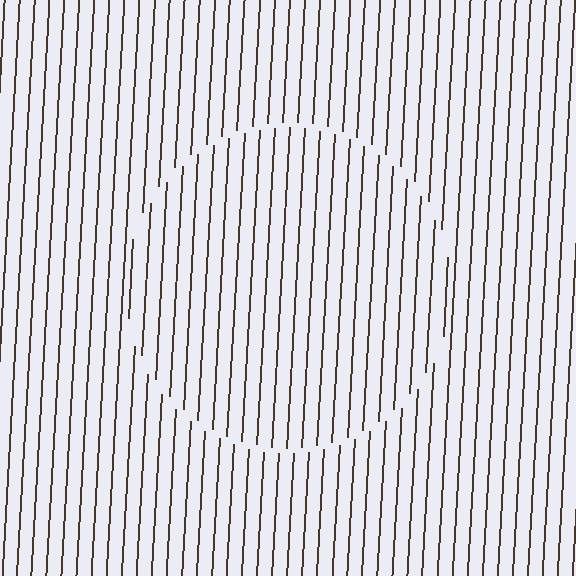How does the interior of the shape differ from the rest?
The interior of the shape contains the same grating, shifted by half a period — the contour is defined by the phase discontinuity where line-ends from the inner and outer gratings abut.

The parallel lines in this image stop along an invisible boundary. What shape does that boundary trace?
An illusory circle. The interior of the shape contains the same grating, shifted by half a period — the contour is defined by the phase discontinuity where line-ends from the inner and outer gratings abut.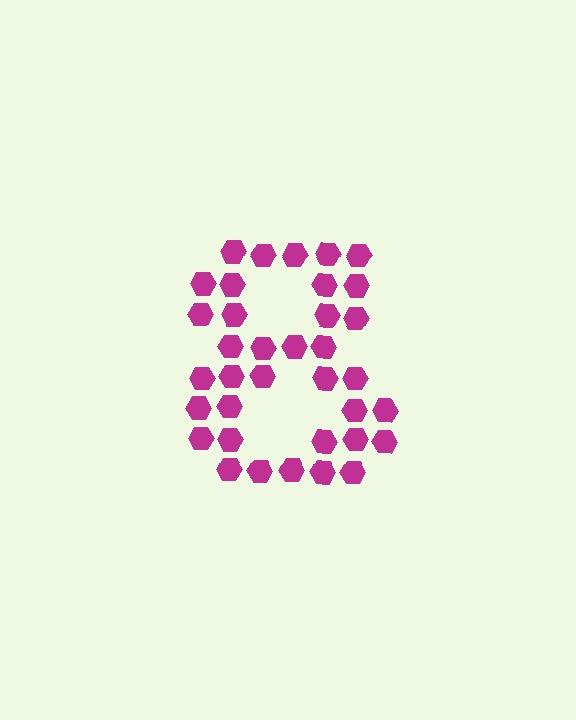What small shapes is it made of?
It is made of small hexagons.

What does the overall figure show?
The overall figure shows the digit 8.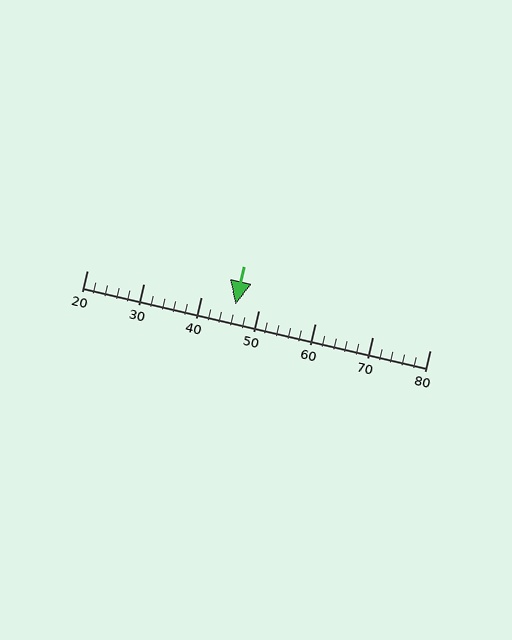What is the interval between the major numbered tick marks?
The major tick marks are spaced 10 units apart.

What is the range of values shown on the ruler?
The ruler shows values from 20 to 80.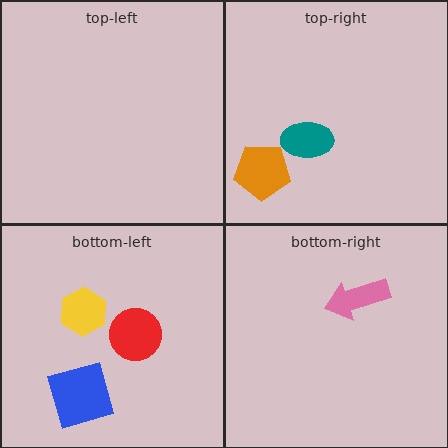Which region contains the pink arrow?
The bottom-right region.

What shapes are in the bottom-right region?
The pink arrow.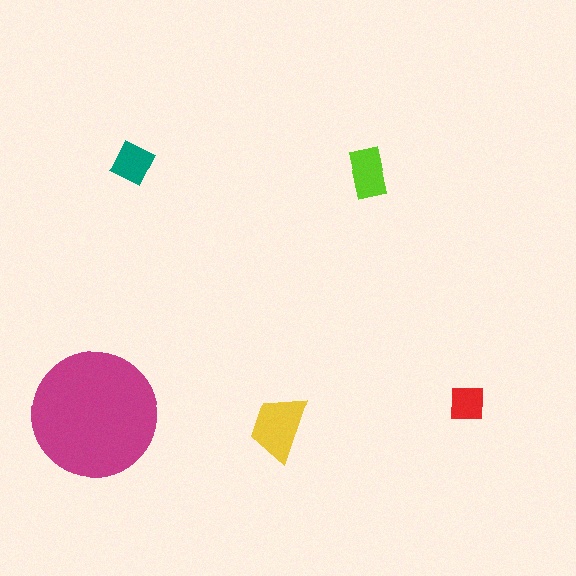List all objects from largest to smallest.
The magenta circle, the yellow trapezoid, the lime rectangle, the teal diamond, the red square.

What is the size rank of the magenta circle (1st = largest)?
1st.